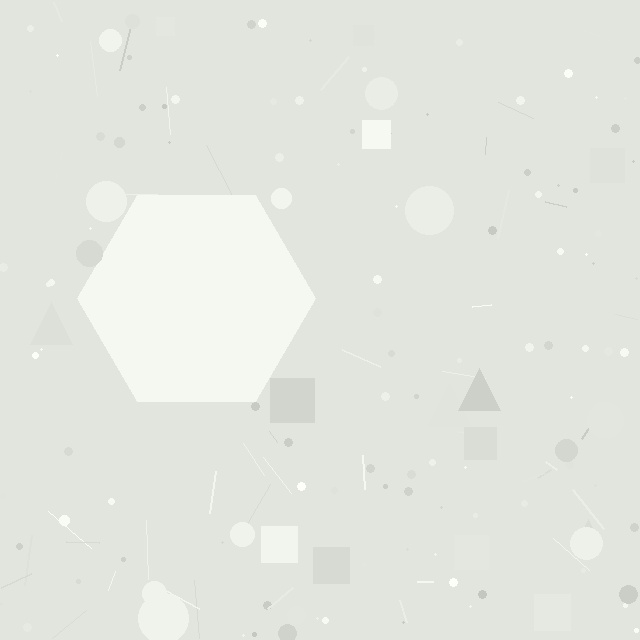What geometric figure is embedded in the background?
A hexagon is embedded in the background.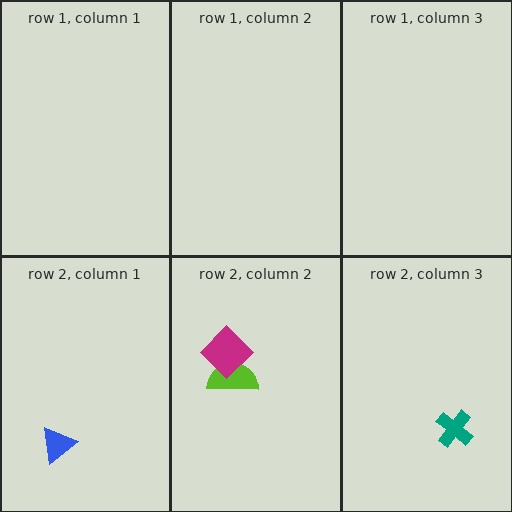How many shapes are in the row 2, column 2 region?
2.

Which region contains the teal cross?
The row 2, column 3 region.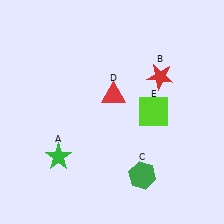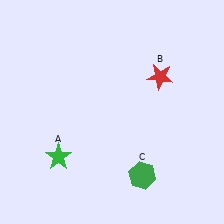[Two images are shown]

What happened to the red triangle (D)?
The red triangle (D) was removed in Image 2. It was in the top-right area of Image 1.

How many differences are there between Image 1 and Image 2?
There are 2 differences between the two images.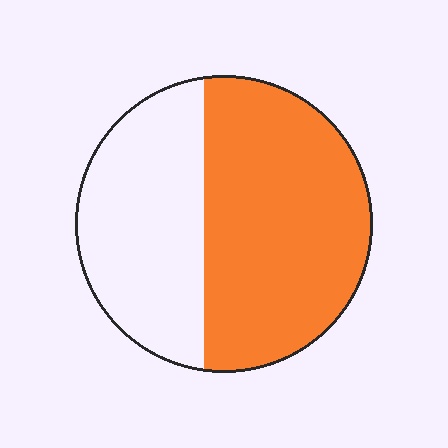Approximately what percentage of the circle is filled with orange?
Approximately 60%.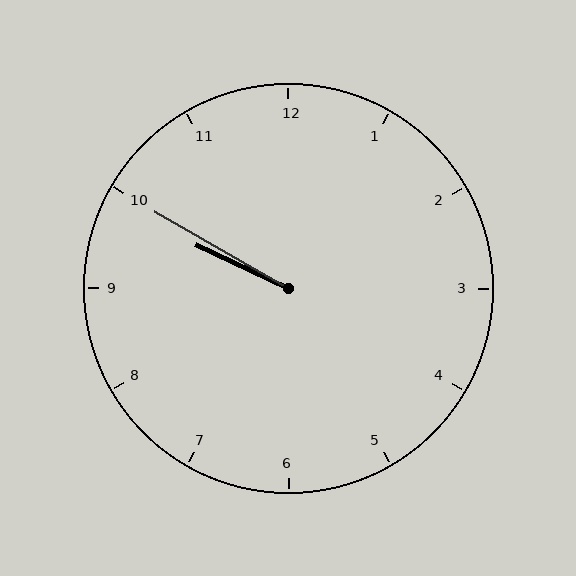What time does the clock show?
9:50.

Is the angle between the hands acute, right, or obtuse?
It is acute.